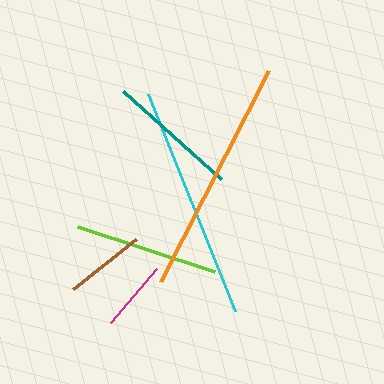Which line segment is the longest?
The orange line is the longest at approximately 237 pixels.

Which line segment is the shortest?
The magenta line is the shortest at approximately 71 pixels.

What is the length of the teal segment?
The teal segment is approximately 131 pixels long.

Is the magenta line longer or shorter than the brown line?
The brown line is longer than the magenta line.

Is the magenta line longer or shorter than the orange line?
The orange line is longer than the magenta line.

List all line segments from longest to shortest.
From longest to shortest: orange, cyan, lime, teal, brown, magenta.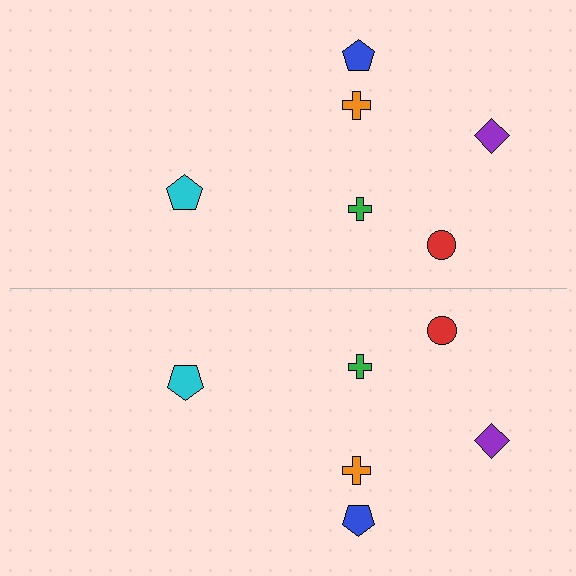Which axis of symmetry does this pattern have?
The pattern has a horizontal axis of symmetry running through the center of the image.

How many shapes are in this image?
There are 12 shapes in this image.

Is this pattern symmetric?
Yes, this pattern has bilateral (reflection) symmetry.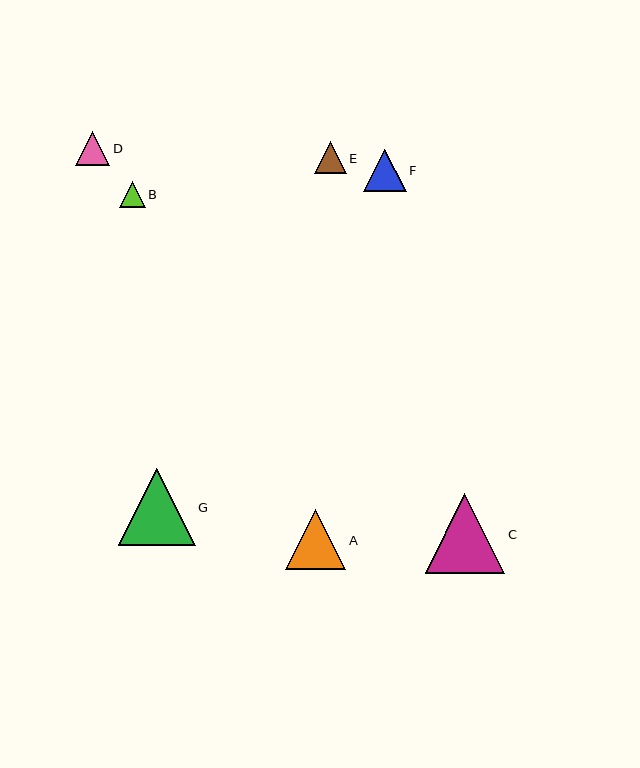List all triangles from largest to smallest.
From largest to smallest: C, G, A, F, D, E, B.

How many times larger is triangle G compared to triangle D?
Triangle G is approximately 2.3 times the size of triangle D.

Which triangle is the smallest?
Triangle B is the smallest with a size of approximately 26 pixels.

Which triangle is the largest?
Triangle C is the largest with a size of approximately 79 pixels.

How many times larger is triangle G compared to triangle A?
Triangle G is approximately 1.3 times the size of triangle A.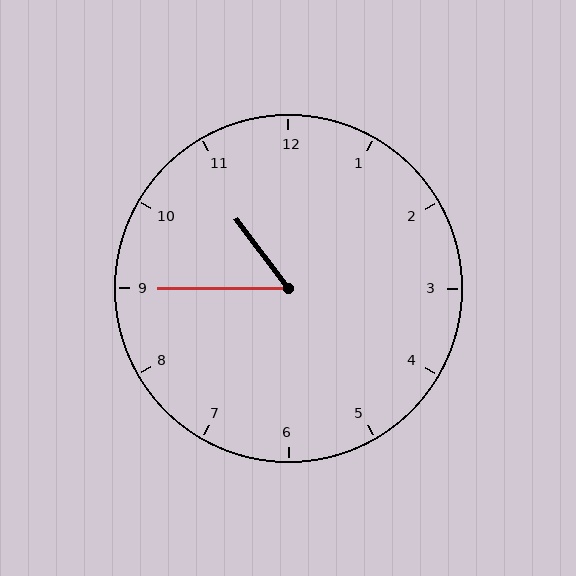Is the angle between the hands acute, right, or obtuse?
It is acute.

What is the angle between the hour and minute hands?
Approximately 52 degrees.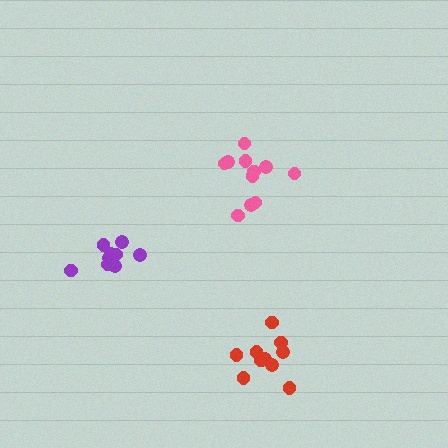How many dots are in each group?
Group 1: 11 dots, Group 2: 10 dots, Group 3: 9 dots (30 total).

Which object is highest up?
The pink cluster is topmost.